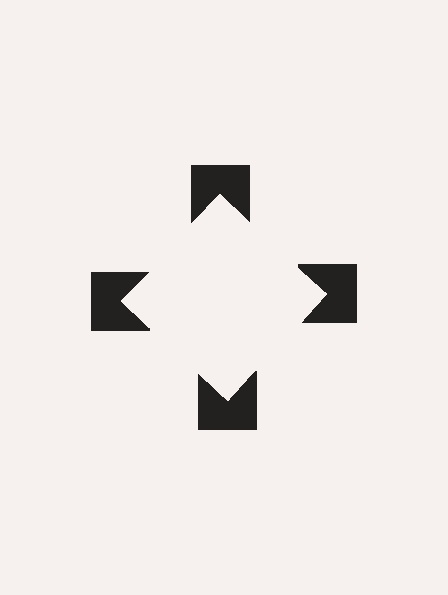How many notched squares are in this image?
There are 4 — one at each vertex of the illusory square.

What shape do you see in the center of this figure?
An illusory square — its edges are inferred from the aligned wedge cuts in the notched squares, not physically drawn.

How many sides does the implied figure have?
4 sides.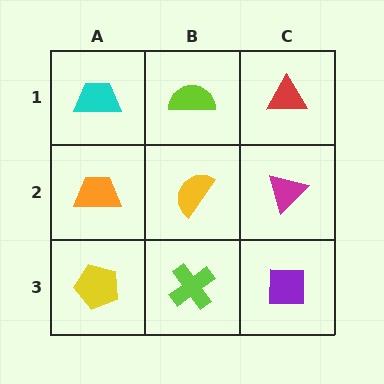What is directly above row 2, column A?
A cyan trapezoid.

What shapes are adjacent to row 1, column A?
An orange trapezoid (row 2, column A), a lime semicircle (row 1, column B).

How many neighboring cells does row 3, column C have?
2.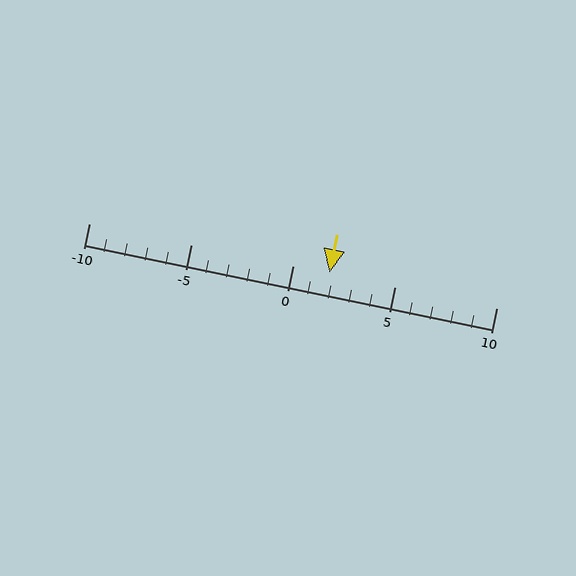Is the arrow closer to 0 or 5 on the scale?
The arrow is closer to 0.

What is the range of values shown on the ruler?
The ruler shows values from -10 to 10.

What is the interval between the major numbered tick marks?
The major tick marks are spaced 5 units apart.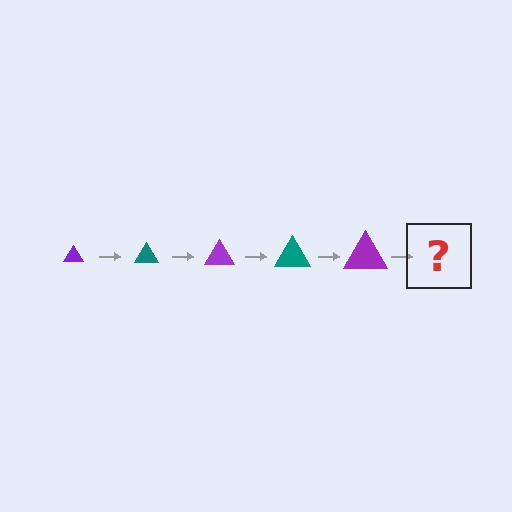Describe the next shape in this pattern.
It should be a teal triangle, larger than the previous one.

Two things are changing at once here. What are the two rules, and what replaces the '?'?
The two rules are that the triangle grows larger each step and the color cycles through purple and teal. The '?' should be a teal triangle, larger than the previous one.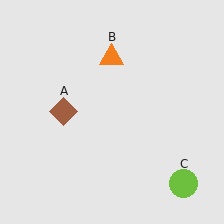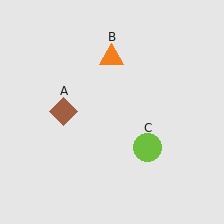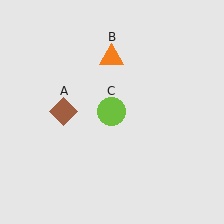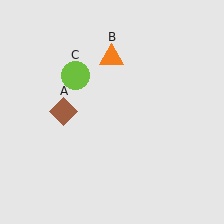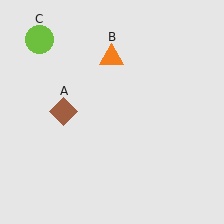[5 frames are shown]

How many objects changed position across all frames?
1 object changed position: lime circle (object C).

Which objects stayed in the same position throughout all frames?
Brown diamond (object A) and orange triangle (object B) remained stationary.